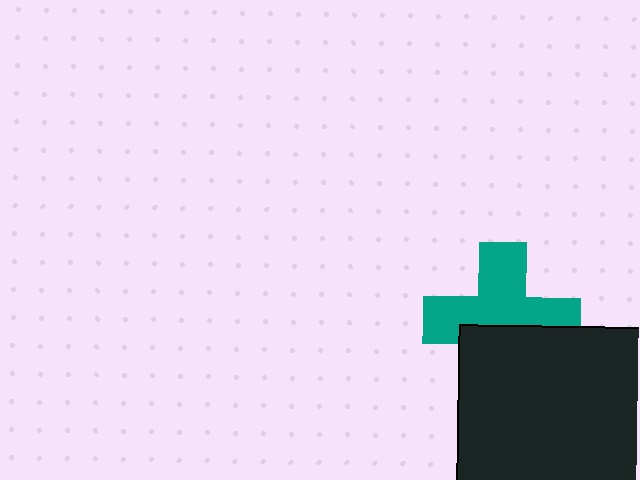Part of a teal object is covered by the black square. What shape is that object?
It is a cross.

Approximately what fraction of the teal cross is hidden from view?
Roughly 40% of the teal cross is hidden behind the black square.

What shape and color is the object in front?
The object in front is a black square.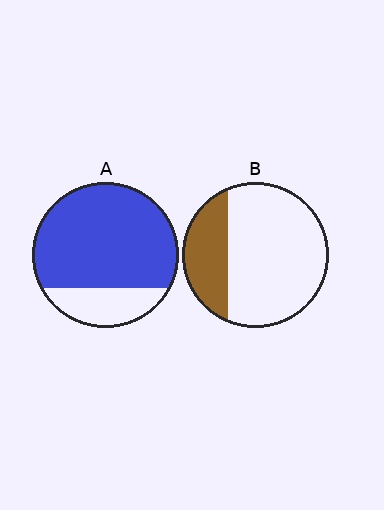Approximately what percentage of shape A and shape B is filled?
A is approximately 80% and B is approximately 25%.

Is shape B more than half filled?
No.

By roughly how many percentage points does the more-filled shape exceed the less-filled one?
By roughly 50 percentage points (A over B).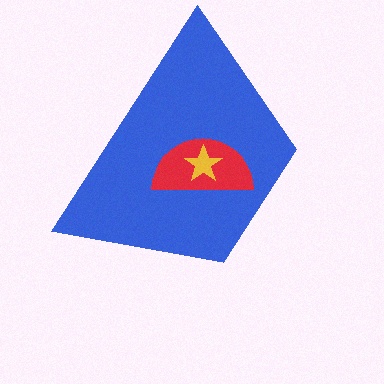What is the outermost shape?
The blue trapezoid.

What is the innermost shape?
The yellow star.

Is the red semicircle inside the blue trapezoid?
Yes.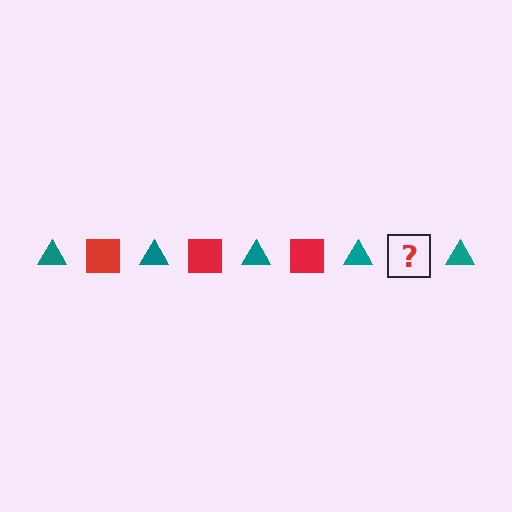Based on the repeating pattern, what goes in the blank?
The blank should be a red square.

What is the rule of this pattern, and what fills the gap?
The rule is that the pattern alternates between teal triangle and red square. The gap should be filled with a red square.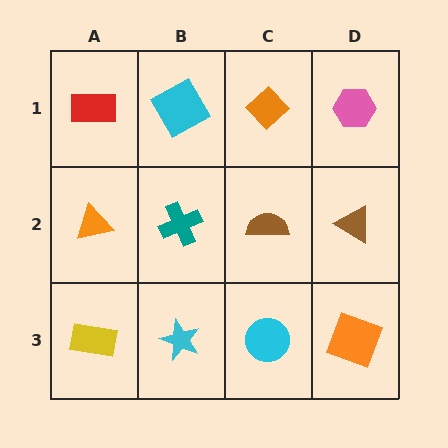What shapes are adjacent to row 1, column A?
An orange triangle (row 2, column A), a cyan square (row 1, column B).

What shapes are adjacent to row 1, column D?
A brown triangle (row 2, column D), an orange diamond (row 1, column C).